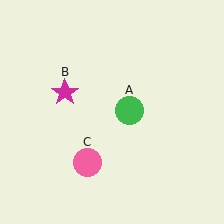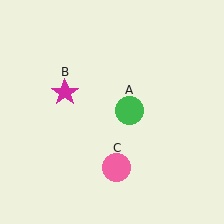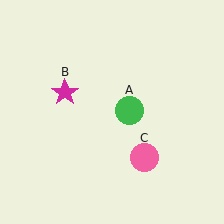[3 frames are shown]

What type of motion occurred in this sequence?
The pink circle (object C) rotated counterclockwise around the center of the scene.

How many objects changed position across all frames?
1 object changed position: pink circle (object C).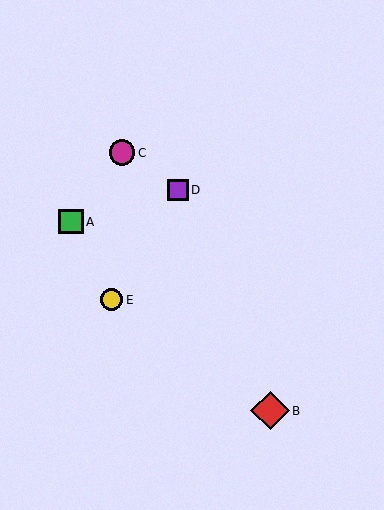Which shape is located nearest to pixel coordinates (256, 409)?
The red diamond (labeled B) at (270, 411) is nearest to that location.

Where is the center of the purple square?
The center of the purple square is at (178, 190).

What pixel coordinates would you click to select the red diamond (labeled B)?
Click at (270, 411) to select the red diamond B.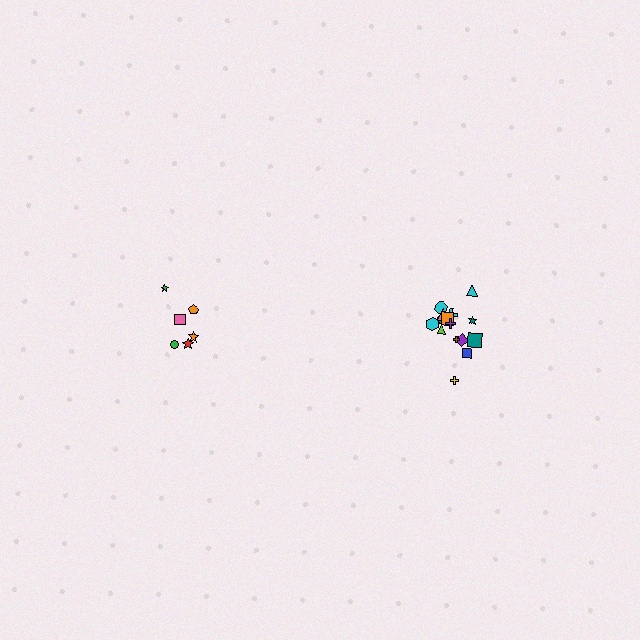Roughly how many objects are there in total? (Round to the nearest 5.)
Roughly 20 objects in total.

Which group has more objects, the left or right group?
The right group.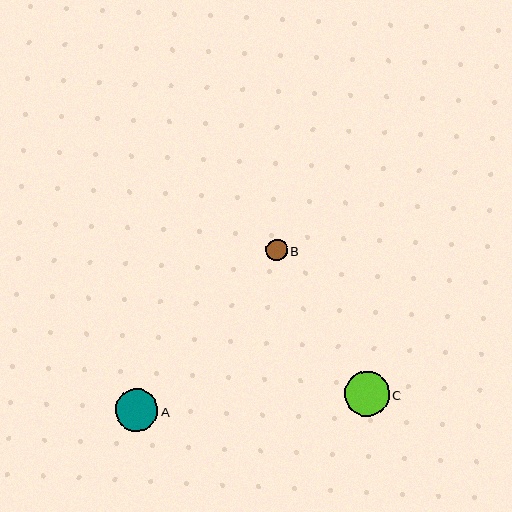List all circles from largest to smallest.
From largest to smallest: C, A, B.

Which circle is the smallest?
Circle B is the smallest with a size of approximately 22 pixels.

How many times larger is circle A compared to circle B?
Circle A is approximately 2.0 times the size of circle B.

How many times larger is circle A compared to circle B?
Circle A is approximately 2.0 times the size of circle B.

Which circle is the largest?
Circle C is the largest with a size of approximately 44 pixels.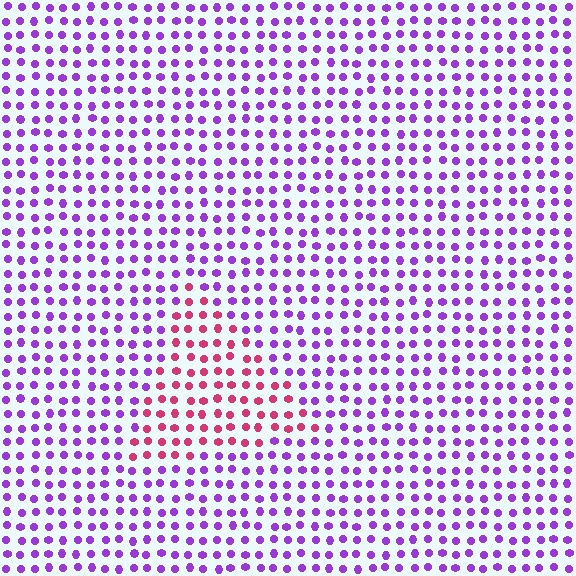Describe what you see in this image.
The image is filled with small purple elements in a uniform arrangement. A triangle-shaped region is visible where the elements are tinted to a slightly different hue, forming a subtle color boundary.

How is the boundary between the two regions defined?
The boundary is defined purely by a slight shift in hue (about 59 degrees). Spacing, size, and orientation are identical on both sides.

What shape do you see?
I see a triangle.